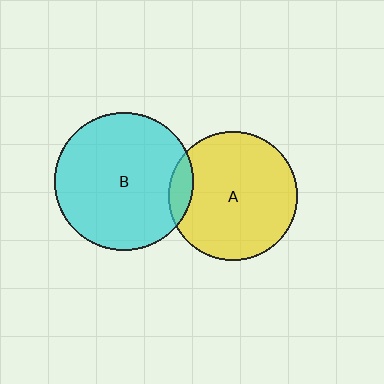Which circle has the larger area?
Circle B (cyan).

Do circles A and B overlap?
Yes.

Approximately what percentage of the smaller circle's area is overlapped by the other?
Approximately 10%.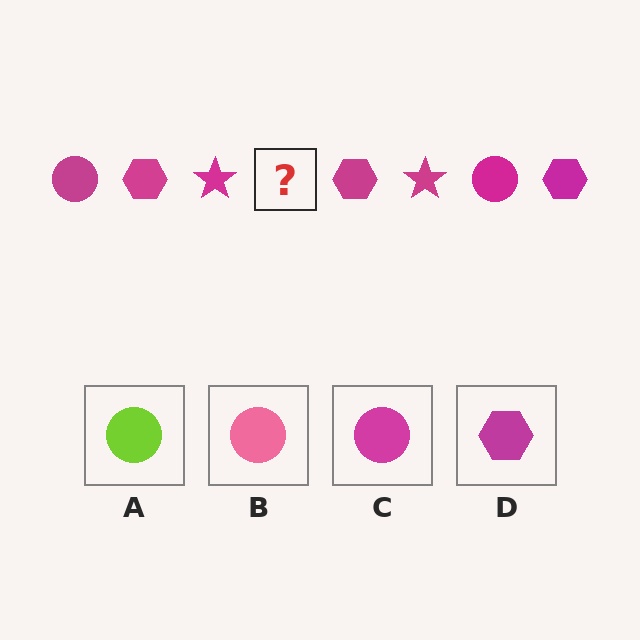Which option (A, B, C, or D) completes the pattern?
C.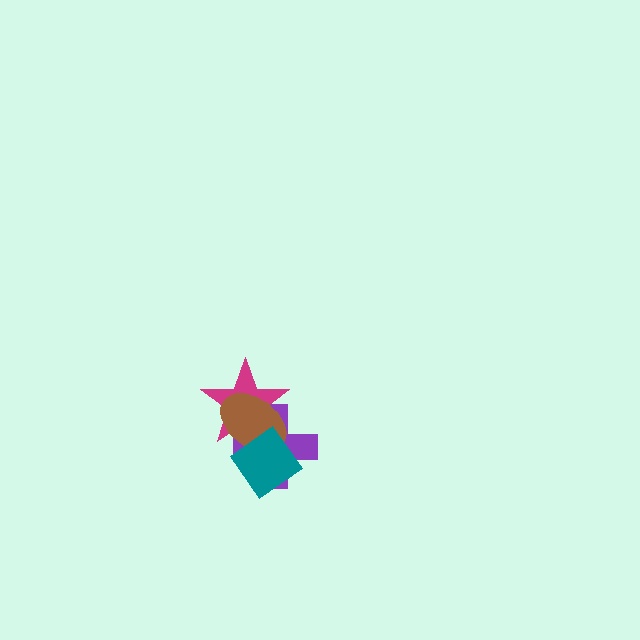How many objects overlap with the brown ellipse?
3 objects overlap with the brown ellipse.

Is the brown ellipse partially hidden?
Yes, it is partially covered by another shape.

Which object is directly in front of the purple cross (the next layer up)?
The magenta star is directly in front of the purple cross.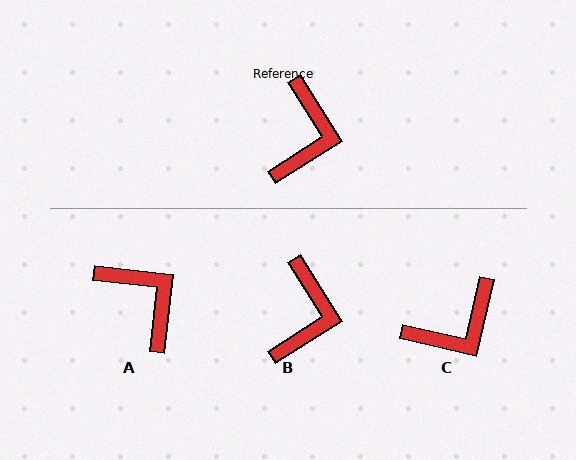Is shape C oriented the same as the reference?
No, it is off by about 46 degrees.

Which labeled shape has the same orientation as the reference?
B.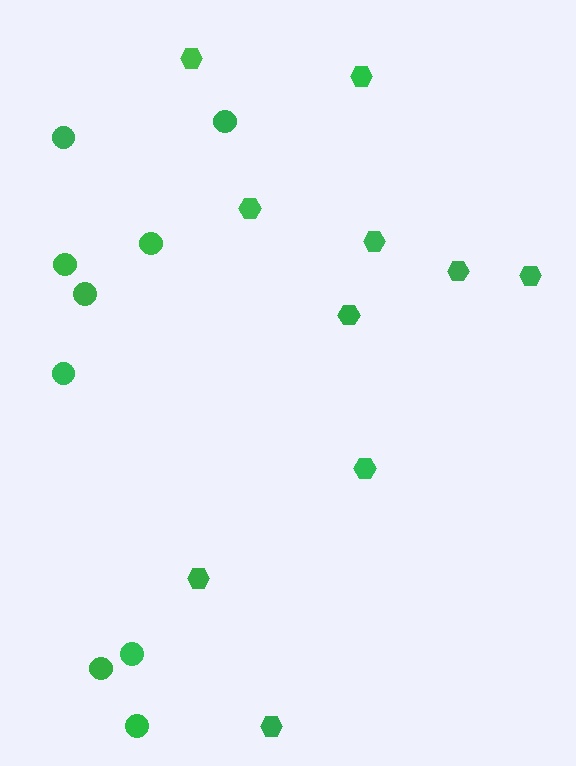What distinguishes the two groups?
There are 2 groups: one group of hexagons (10) and one group of circles (9).